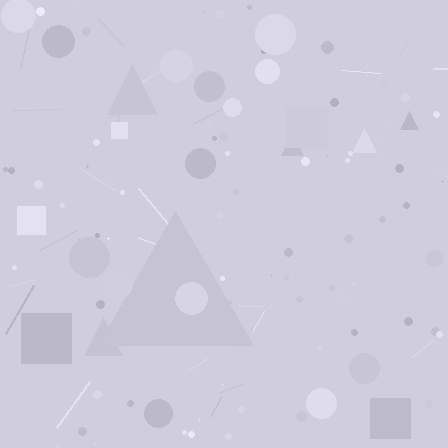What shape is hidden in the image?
A triangle is hidden in the image.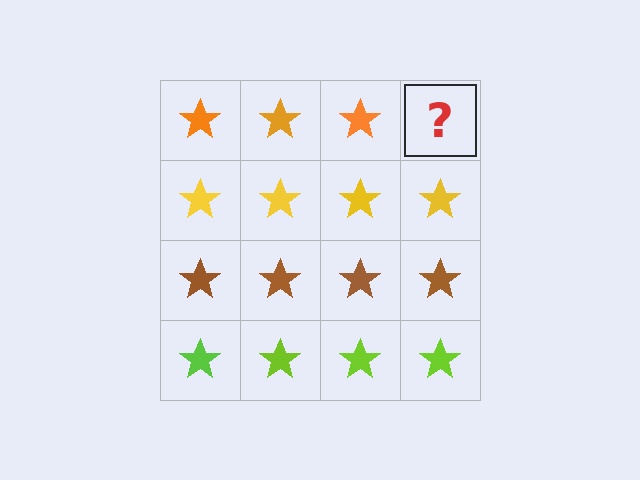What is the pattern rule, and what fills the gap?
The rule is that each row has a consistent color. The gap should be filled with an orange star.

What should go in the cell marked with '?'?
The missing cell should contain an orange star.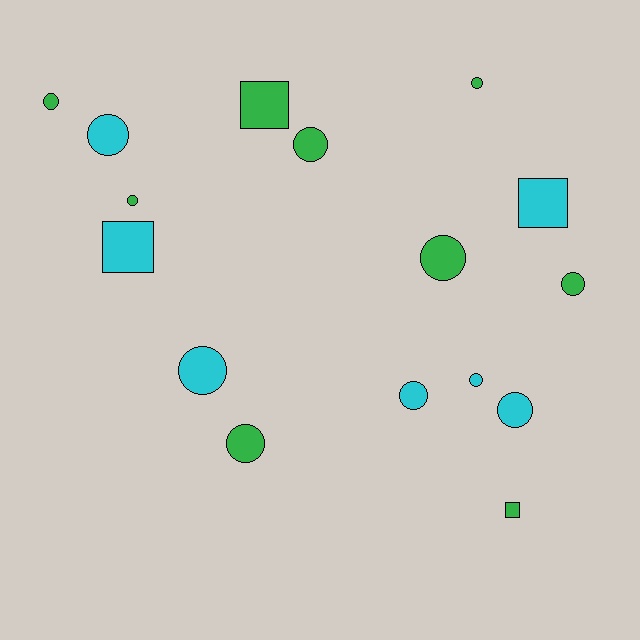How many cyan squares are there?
There are 2 cyan squares.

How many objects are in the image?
There are 16 objects.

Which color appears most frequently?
Green, with 9 objects.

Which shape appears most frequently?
Circle, with 12 objects.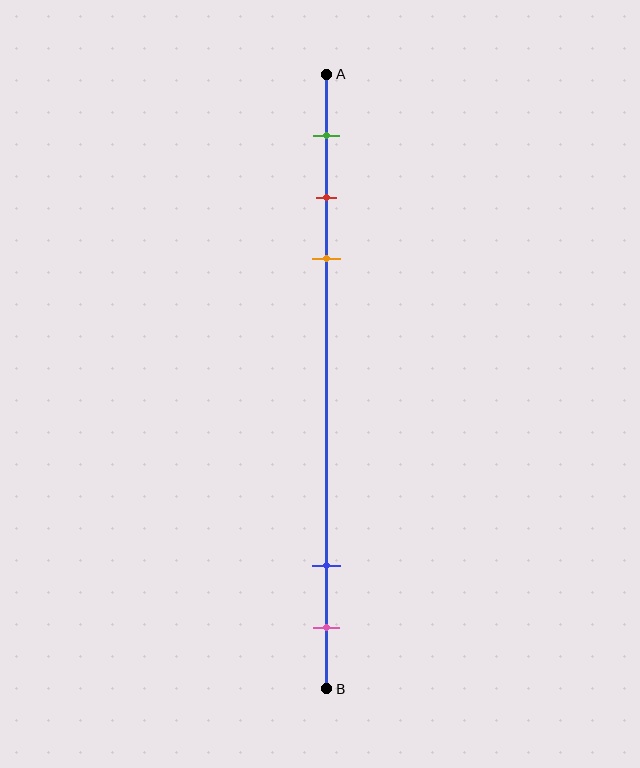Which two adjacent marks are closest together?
The red and orange marks are the closest adjacent pair.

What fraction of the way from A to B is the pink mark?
The pink mark is approximately 90% (0.9) of the way from A to B.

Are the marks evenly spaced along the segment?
No, the marks are not evenly spaced.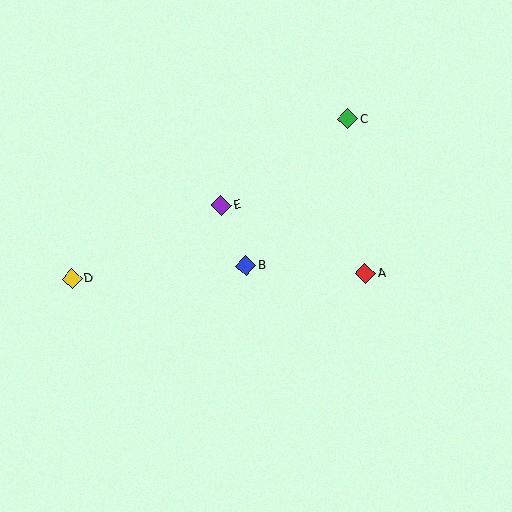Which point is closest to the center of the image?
Point B at (246, 265) is closest to the center.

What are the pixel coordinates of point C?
Point C is at (348, 119).